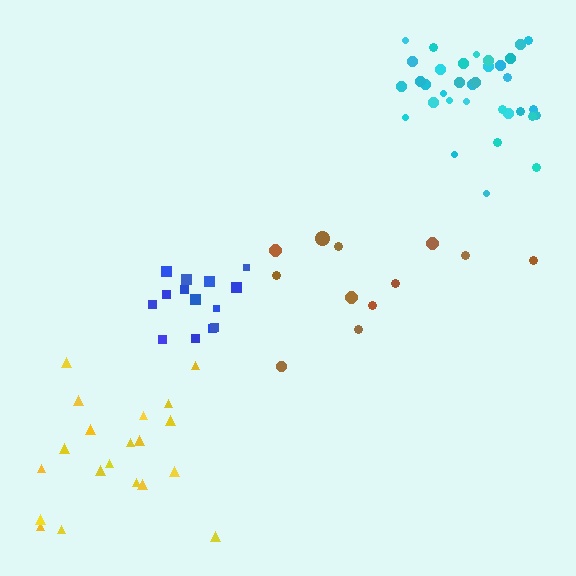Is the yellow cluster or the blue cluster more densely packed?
Blue.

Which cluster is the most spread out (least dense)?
Brown.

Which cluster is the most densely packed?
Blue.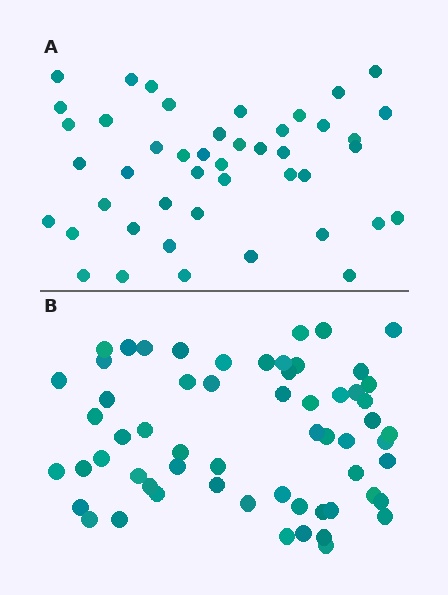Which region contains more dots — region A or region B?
Region B (the bottom region) has more dots.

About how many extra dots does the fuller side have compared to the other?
Region B has approximately 15 more dots than region A.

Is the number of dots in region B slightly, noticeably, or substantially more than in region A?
Region B has noticeably more, but not dramatically so. The ratio is roughly 1.3 to 1.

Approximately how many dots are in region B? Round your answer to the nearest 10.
About 60 dots.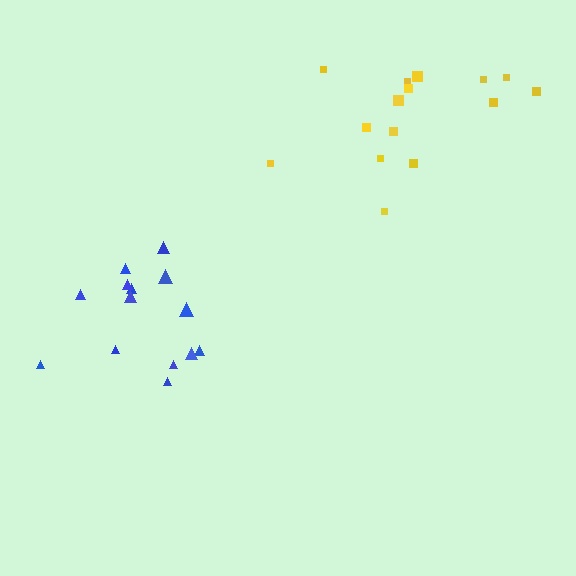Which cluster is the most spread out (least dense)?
Yellow.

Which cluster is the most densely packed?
Blue.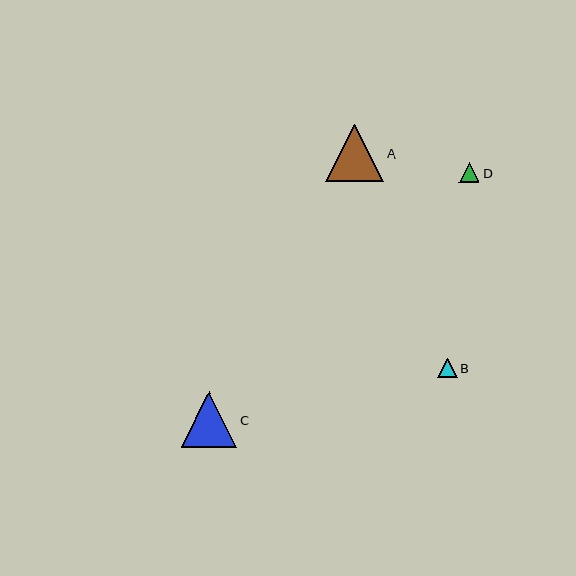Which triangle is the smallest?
Triangle B is the smallest with a size of approximately 19 pixels.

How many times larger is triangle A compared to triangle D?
Triangle A is approximately 2.8 times the size of triangle D.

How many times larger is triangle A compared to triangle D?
Triangle A is approximately 2.8 times the size of triangle D.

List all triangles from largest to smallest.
From largest to smallest: A, C, D, B.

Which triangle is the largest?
Triangle A is the largest with a size of approximately 58 pixels.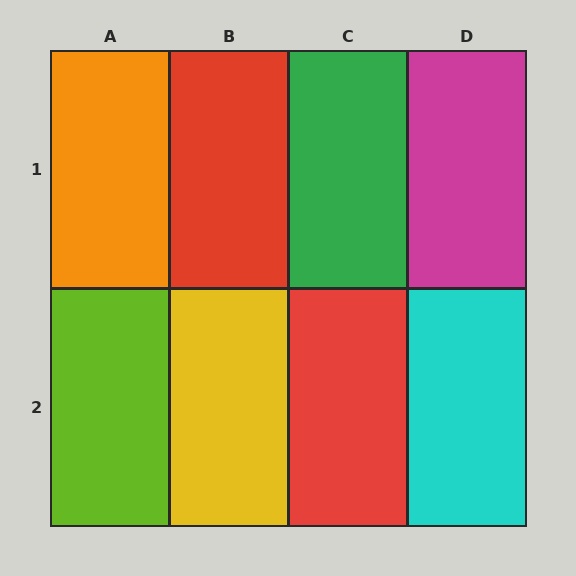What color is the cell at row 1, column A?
Orange.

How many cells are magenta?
1 cell is magenta.